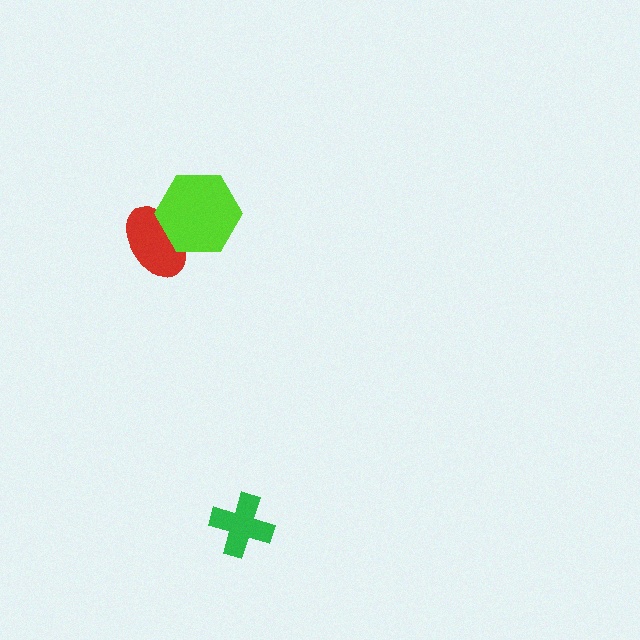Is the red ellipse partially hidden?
Yes, it is partially covered by another shape.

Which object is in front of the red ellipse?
The lime hexagon is in front of the red ellipse.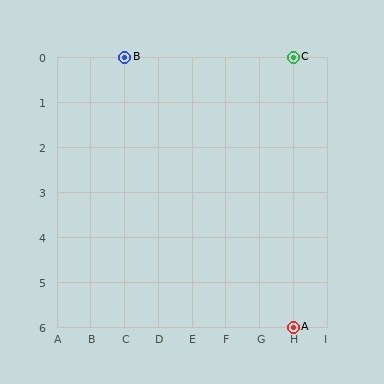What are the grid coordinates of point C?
Point C is at grid coordinates (H, 0).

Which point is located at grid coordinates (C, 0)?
Point B is at (C, 0).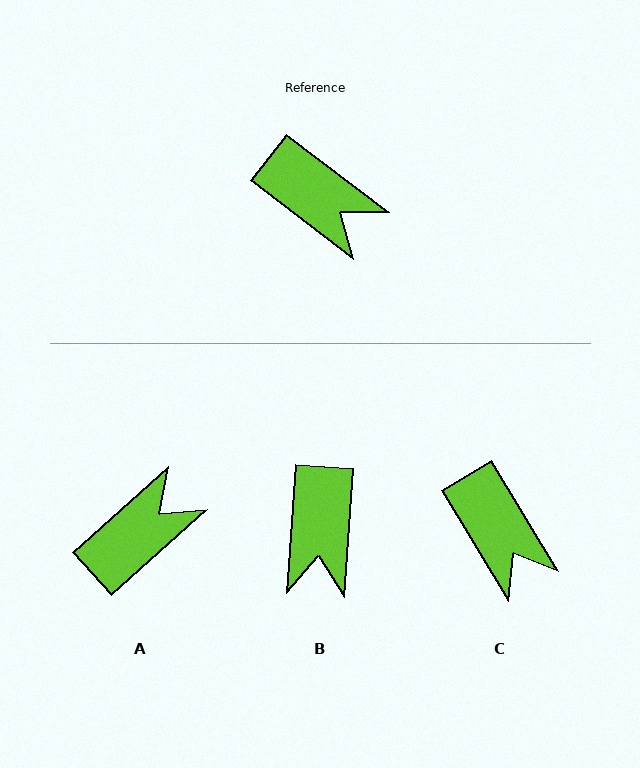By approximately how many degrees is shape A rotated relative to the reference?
Approximately 79 degrees counter-clockwise.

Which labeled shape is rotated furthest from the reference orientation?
A, about 79 degrees away.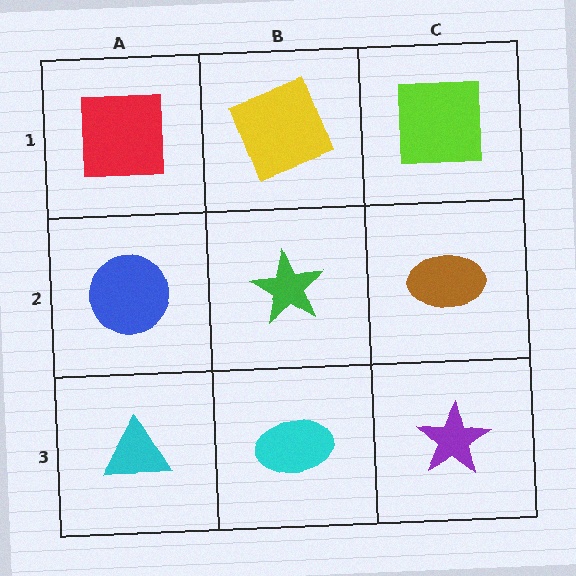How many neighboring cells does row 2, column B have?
4.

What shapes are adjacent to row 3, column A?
A blue circle (row 2, column A), a cyan ellipse (row 3, column B).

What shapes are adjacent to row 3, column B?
A green star (row 2, column B), a cyan triangle (row 3, column A), a purple star (row 3, column C).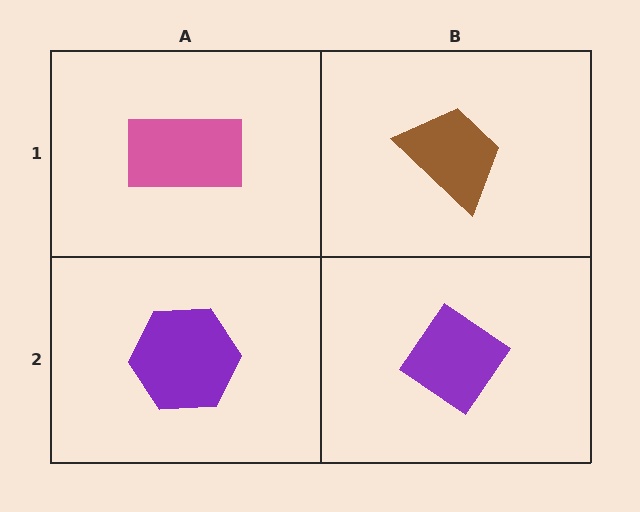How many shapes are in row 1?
2 shapes.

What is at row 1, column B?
A brown trapezoid.